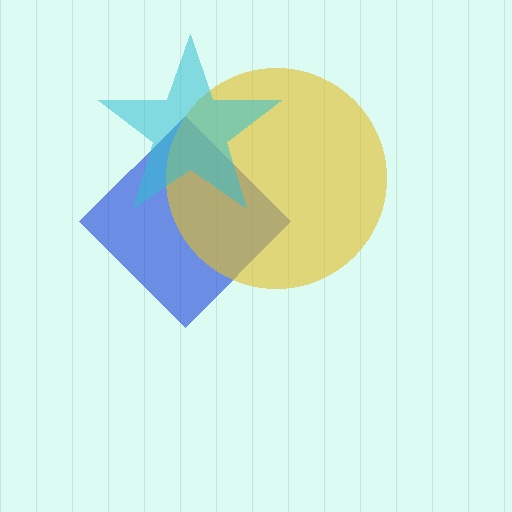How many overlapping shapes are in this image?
There are 3 overlapping shapes in the image.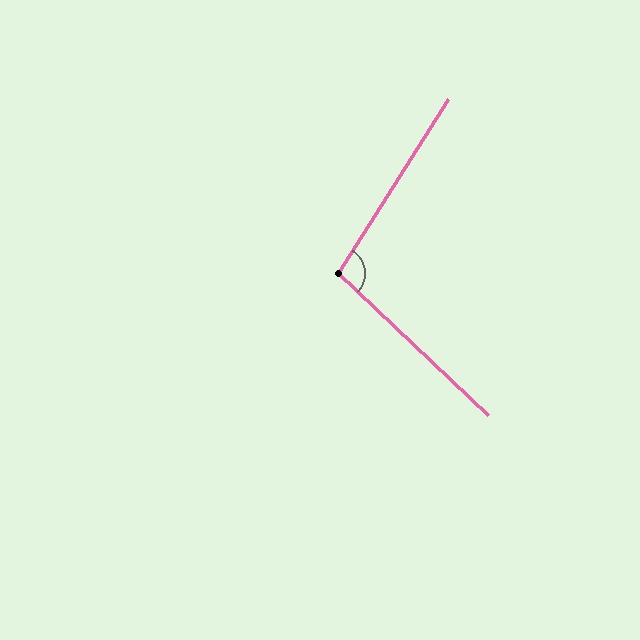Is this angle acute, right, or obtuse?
It is obtuse.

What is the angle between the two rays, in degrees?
Approximately 101 degrees.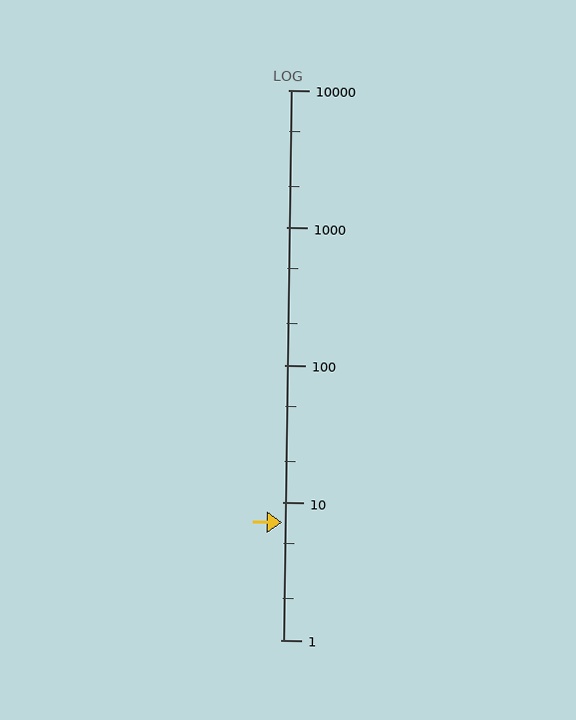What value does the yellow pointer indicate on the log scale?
The pointer indicates approximately 7.1.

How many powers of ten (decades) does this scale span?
The scale spans 4 decades, from 1 to 10000.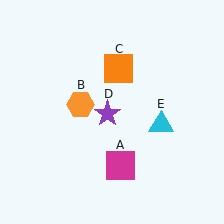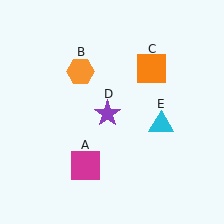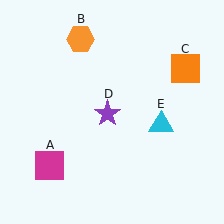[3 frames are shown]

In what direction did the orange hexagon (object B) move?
The orange hexagon (object B) moved up.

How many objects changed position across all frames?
3 objects changed position: magenta square (object A), orange hexagon (object B), orange square (object C).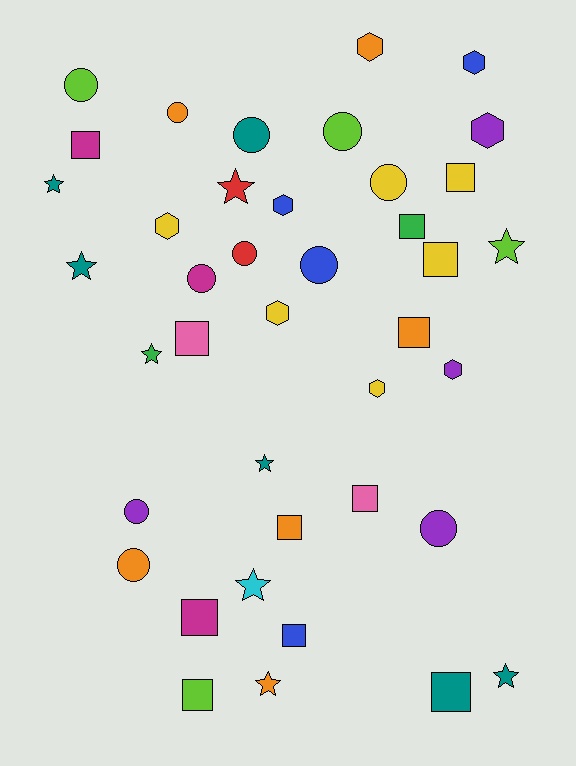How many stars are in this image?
There are 9 stars.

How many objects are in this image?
There are 40 objects.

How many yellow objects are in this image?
There are 6 yellow objects.